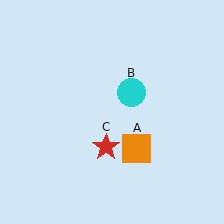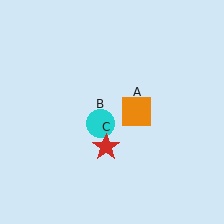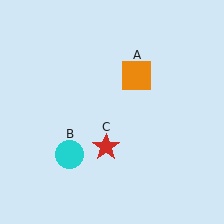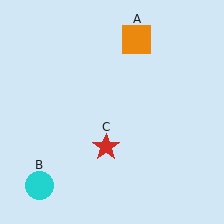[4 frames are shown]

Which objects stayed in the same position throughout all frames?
Red star (object C) remained stationary.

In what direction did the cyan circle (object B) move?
The cyan circle (object B) moved down and to the left.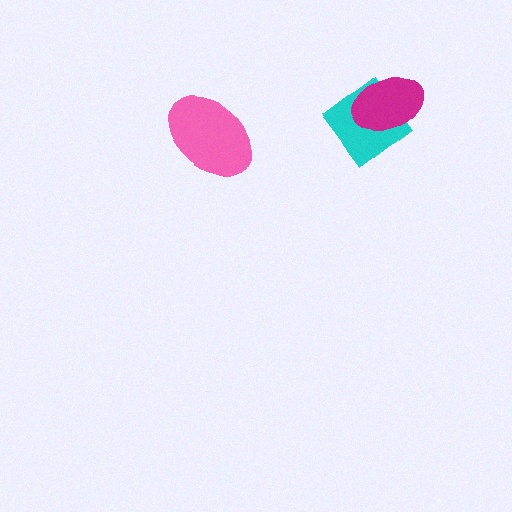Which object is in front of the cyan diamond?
The magenta ellipse is in front of the cyan diamond.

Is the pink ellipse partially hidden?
No, no other shape covers it.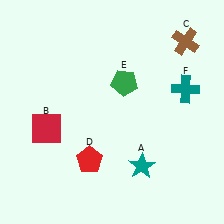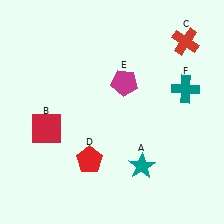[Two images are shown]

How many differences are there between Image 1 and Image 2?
There are 2 differences between the two images.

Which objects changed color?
C changed from brown to red. E changed from green to magenta.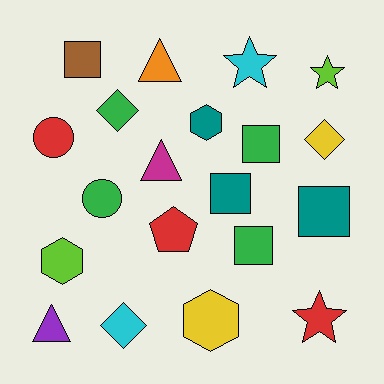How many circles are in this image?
There are 2 circles.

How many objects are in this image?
There are 20 objects.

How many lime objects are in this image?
There are 2 lime objects.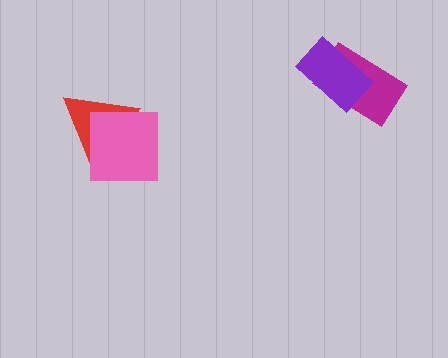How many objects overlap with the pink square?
1 object overlaps with the pink square.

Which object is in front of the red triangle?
The pink square is in front of the red triangle.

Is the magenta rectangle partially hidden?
Yes, it is partially covered by another shape.